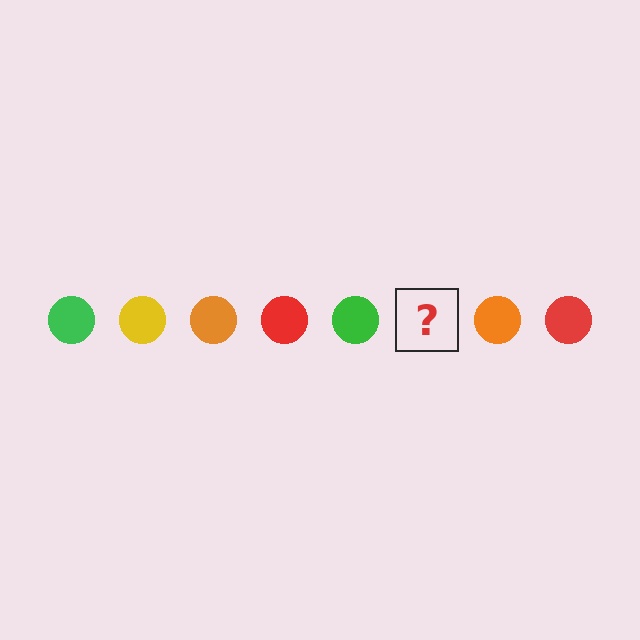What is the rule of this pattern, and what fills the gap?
The rule is that the pattern cycles through green, yellow, orange, red circles. The gap should be filled with a yellow circle.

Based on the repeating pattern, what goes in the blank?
The blank should be a yellow circle.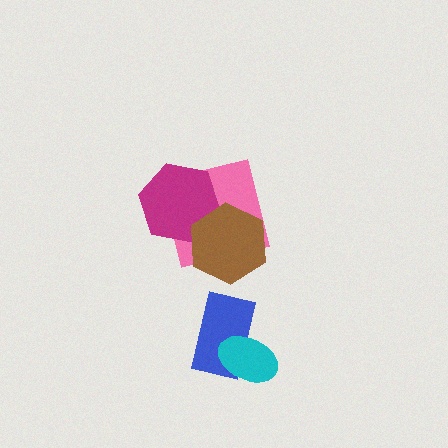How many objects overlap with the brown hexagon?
2 objects overlap with the brown hexagon.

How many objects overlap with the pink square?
2 objects overlap with the pink square.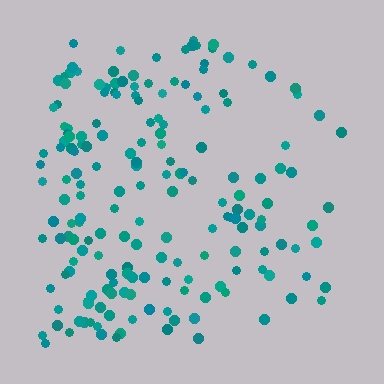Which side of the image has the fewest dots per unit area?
The right.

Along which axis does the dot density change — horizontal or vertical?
Horizontal.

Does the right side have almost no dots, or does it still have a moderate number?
Still a moderate number, just noticeably fewer than the left.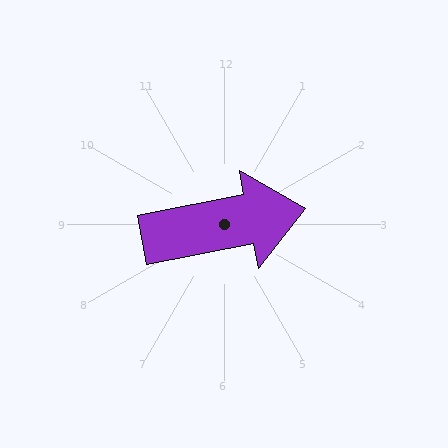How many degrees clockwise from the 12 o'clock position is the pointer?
Approximately 79 degrees.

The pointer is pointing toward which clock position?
Roughly 3 o'clock.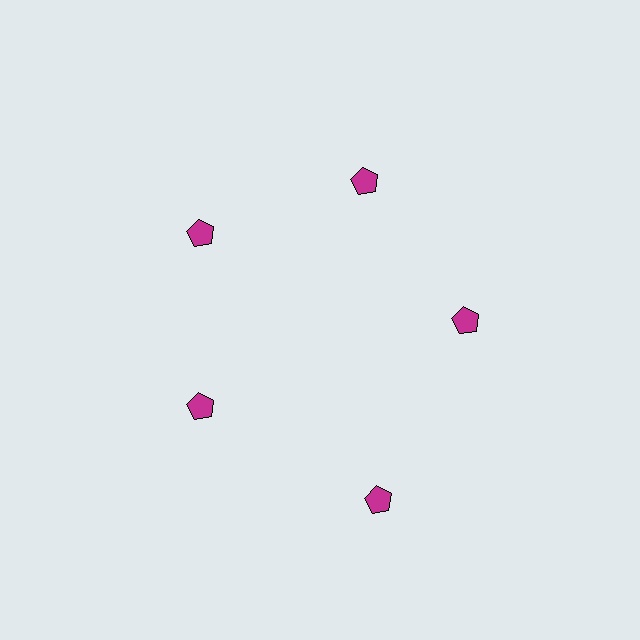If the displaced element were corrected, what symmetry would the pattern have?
It would have 5-fold rotational symmetry — the pattern would map onto itself every 72 degrees.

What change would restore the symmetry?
The symmetry would be restored by moving it inward, back onto the ring so that all 5 pentagons sit at equal angles and equal distance from the center.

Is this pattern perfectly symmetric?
No. The 5 magenta pentagons are arranged in a ring, but one element near the 5 o'clock position is pushed outward from the center, breaking the 5-fold rotational symmetry.